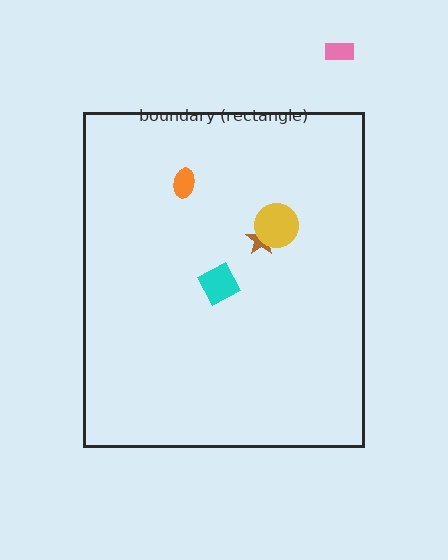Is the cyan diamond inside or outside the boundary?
Inside.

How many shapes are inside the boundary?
4 inside, 1 outside.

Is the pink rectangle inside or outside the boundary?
Outside.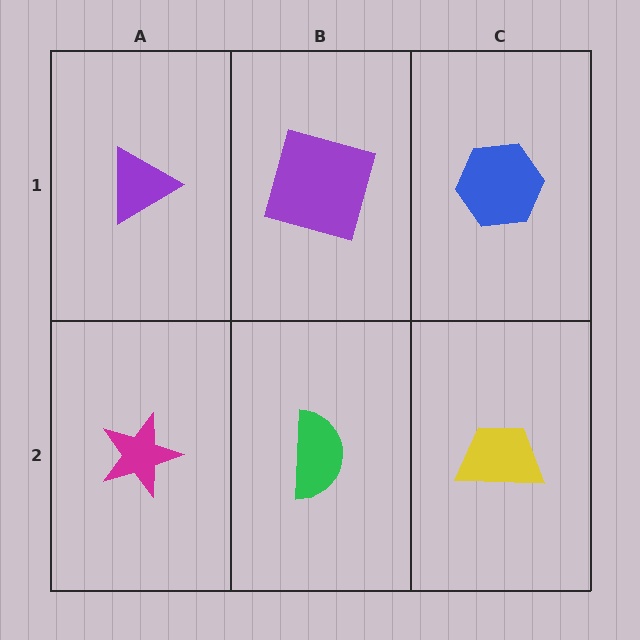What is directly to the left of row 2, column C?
A green semicircle.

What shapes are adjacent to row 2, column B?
A purple square (row 1, column B), a magenta star (row 2, column A), a yellow trapezoid (row 2, column C).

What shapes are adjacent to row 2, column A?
A purple triangle (row 1, column A), a green semicircle (row 2, column B).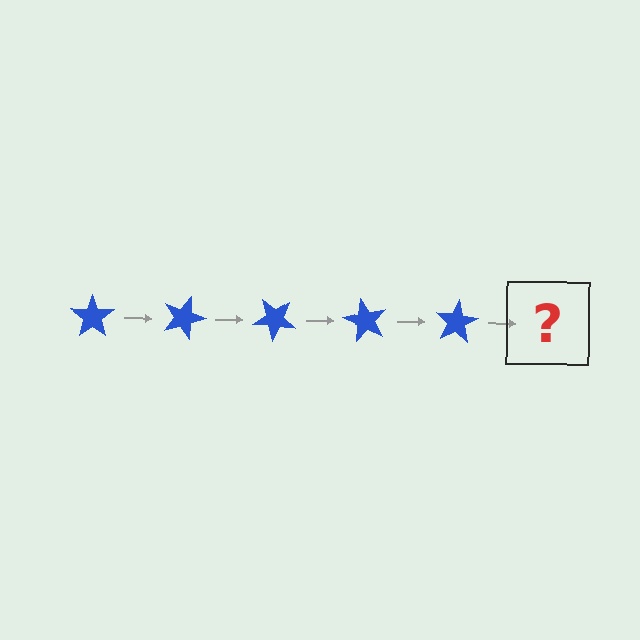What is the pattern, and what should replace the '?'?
The pattern is that the star rotates 20 degrees each step. The '?' should be a blue star rotated 100 degrees.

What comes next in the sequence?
The next element should be a blue star rotated 100 degrees.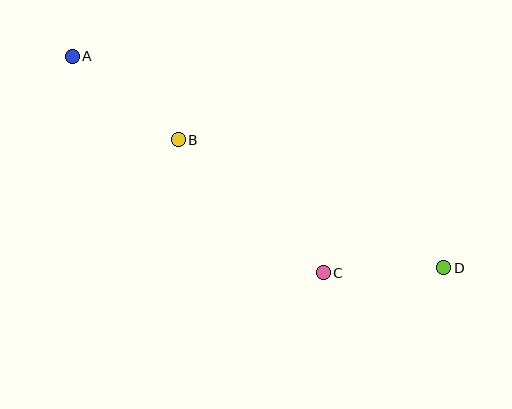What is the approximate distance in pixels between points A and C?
The distance between A and C is approximately 331 pixels.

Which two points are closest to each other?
Points C and D are closest to each other.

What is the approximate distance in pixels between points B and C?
The distance between B and C is approximately 197 pixels.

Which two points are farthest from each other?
Points A and D are farthest from each other.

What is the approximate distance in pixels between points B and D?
The distance between B and D is approximately 295 pixels.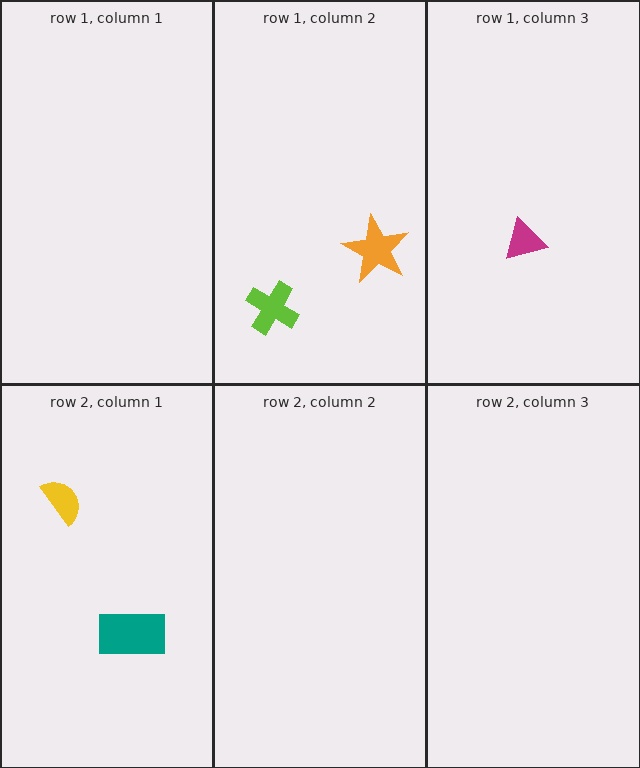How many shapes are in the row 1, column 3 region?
1.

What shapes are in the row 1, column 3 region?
The magenta triangle.